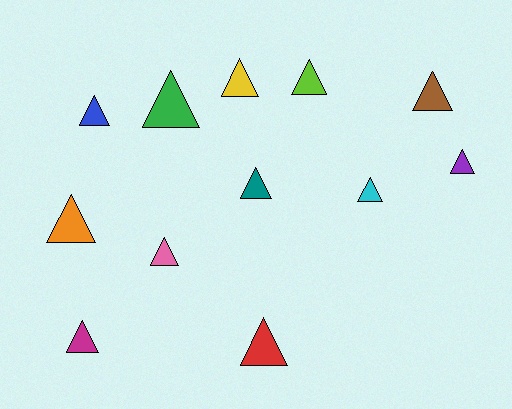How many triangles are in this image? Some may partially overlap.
There are 12 triangles.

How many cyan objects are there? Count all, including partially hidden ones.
There is 1 cyan object.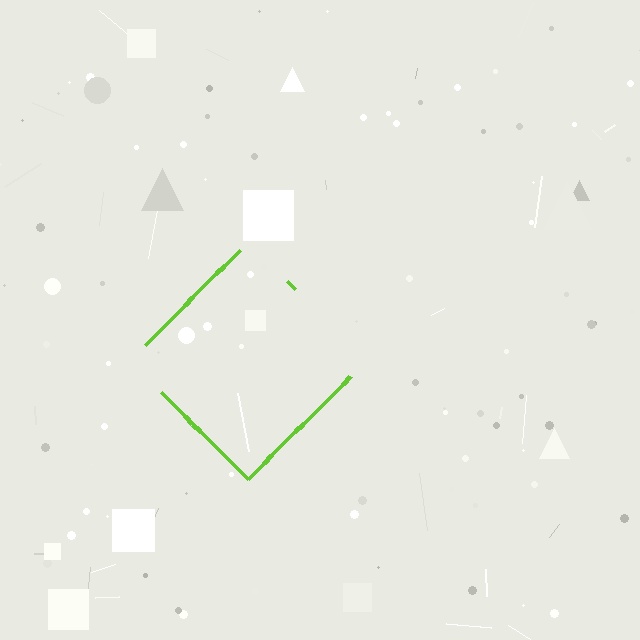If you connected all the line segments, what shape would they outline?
They would outline a diamond.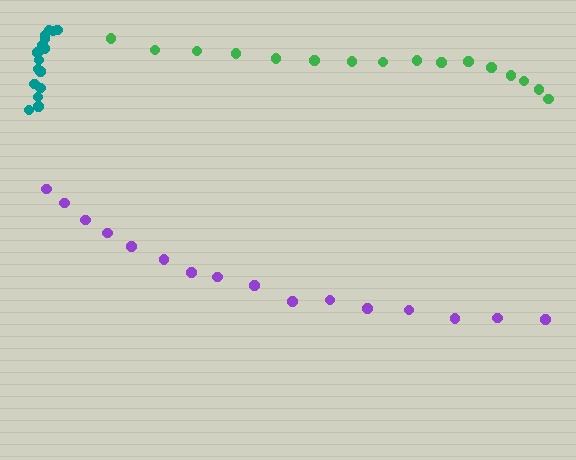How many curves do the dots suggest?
There are 3 distinct paths.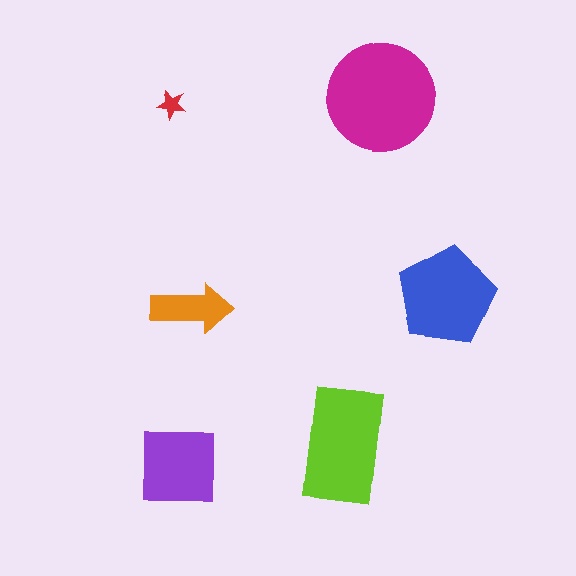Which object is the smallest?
The red star.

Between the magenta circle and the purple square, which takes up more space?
The magenta circle.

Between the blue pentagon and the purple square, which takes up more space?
The blue pentagon.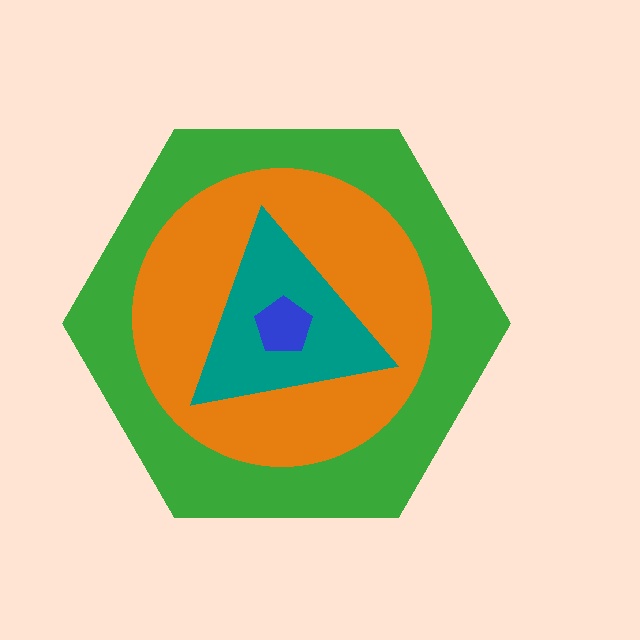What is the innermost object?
The blue pentagon.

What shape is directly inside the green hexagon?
The orange circle.